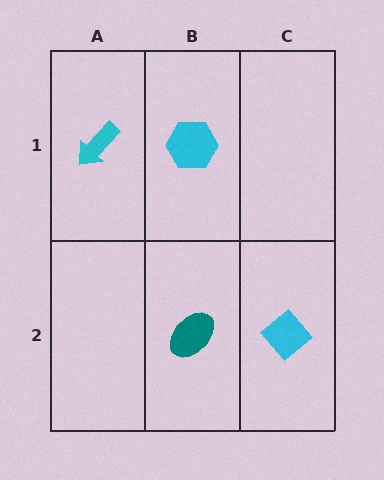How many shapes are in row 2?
2 shapes.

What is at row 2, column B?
A teal ellipse.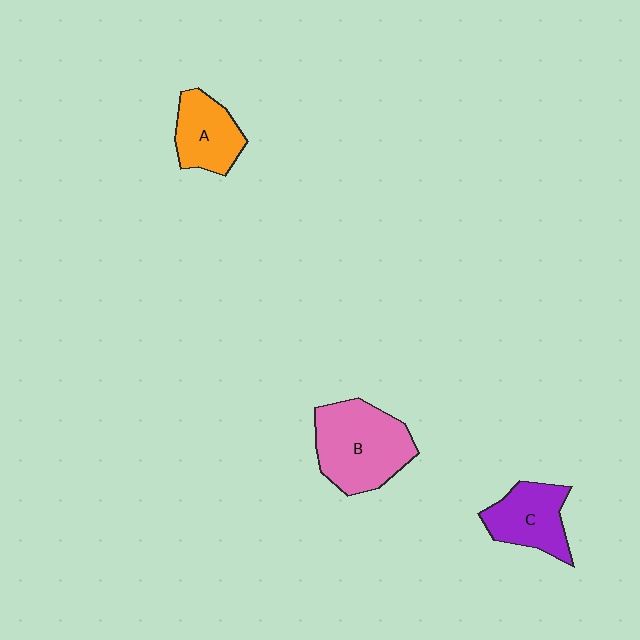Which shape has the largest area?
Shape B (pink).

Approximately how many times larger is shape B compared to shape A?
Approximately 1.6 times.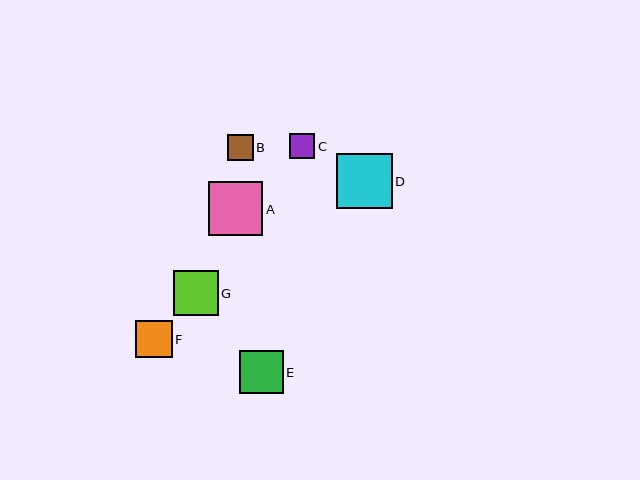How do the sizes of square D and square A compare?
Square D and square A are approximately the same size.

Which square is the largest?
Square D is the largest with a size of approximately 56 pixels.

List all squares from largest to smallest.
From largest to smallest: D, A, G, E, F, B, C.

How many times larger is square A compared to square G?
Square A is approximately 1.2 times the size of square G.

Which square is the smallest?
Square C is the smallest with a size of approximately 25 pixels.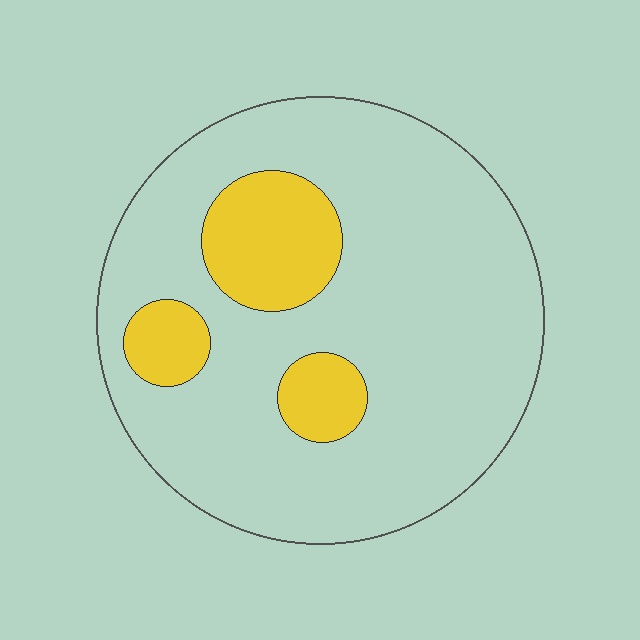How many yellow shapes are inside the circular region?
3.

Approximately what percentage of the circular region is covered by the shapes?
Approximately 20%.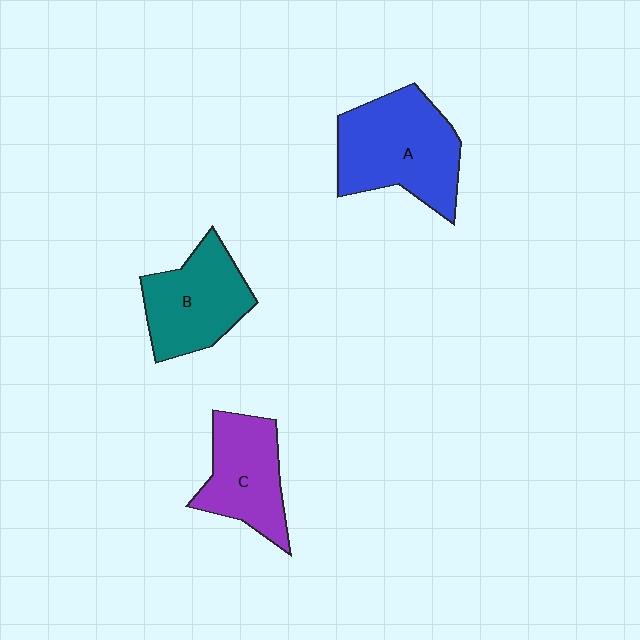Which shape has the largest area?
Shape A (blue).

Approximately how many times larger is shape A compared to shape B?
Approximately 1.3 times.